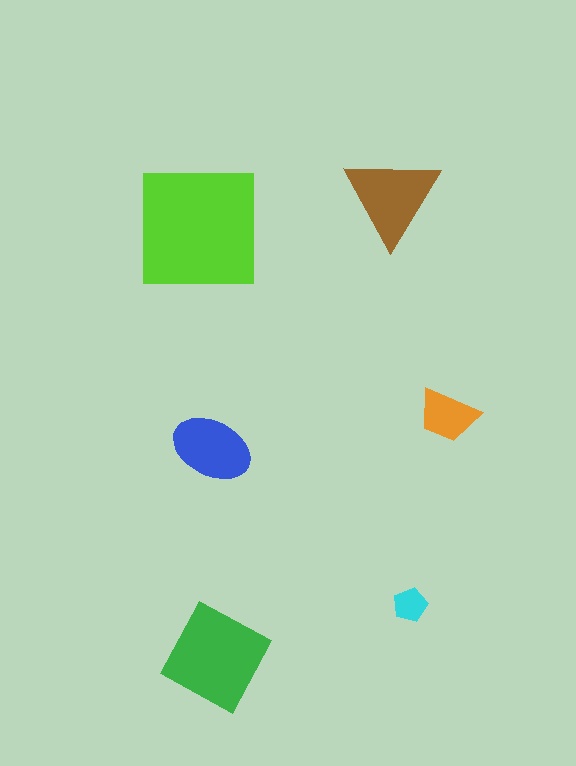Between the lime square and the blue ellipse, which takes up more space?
The lime square.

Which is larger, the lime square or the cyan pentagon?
The lime square.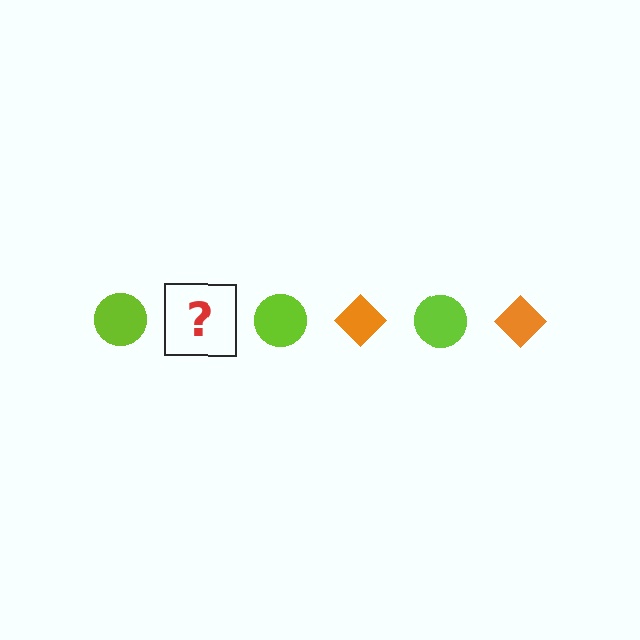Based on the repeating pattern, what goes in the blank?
The blank should be an orange diamond.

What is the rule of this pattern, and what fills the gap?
The rule is that the pattern alternates between lime circle and orange diamond. The gap should be filled with an orange diamond.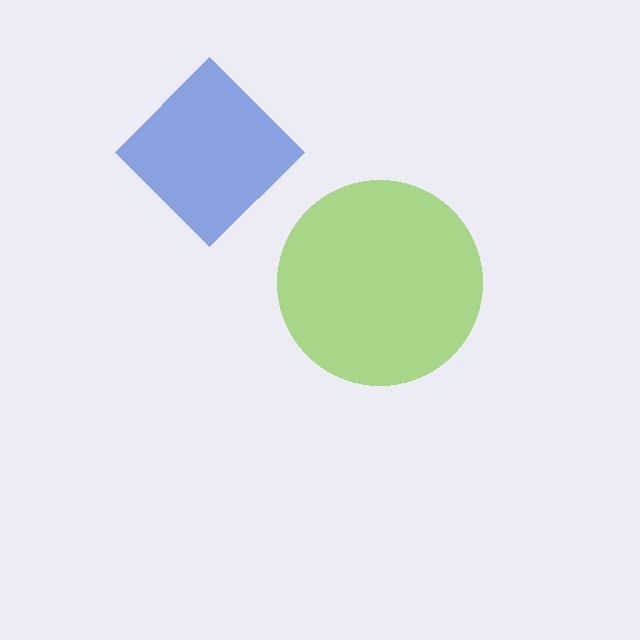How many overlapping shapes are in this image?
There are 2 overlapping shapes in the image.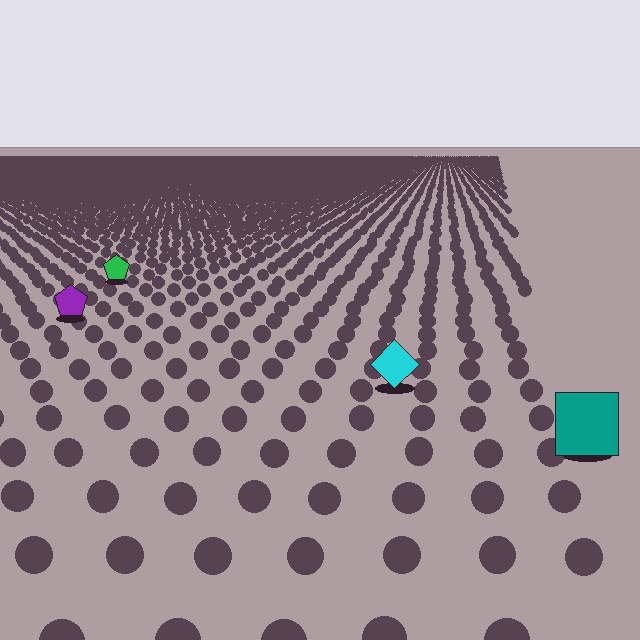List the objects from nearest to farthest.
From nearest to farthest: the teal square, the cyan diamond, the purple pentagon, the green pentagon.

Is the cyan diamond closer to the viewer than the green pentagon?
Yes. The cyan diamond is closer — you can tell from the texture gradient: the ground texture is coarser near it.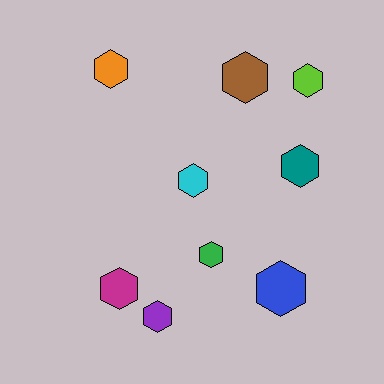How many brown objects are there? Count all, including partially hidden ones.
There is 1 brown object.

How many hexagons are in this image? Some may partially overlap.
There are 9 hexagons.